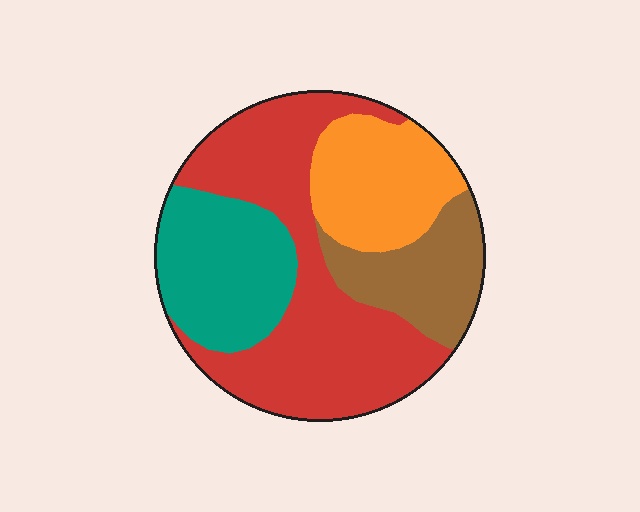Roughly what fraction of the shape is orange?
Orange covers 19% of the shape.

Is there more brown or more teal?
Teal.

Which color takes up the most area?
Red, at roughly 45%.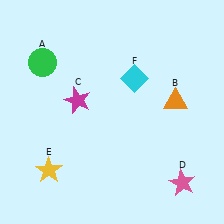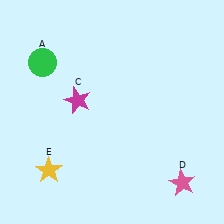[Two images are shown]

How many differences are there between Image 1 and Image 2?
There are 2 differences between the two images.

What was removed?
The orange triangle (B), the cyan diamond (F) were removed in Image 2.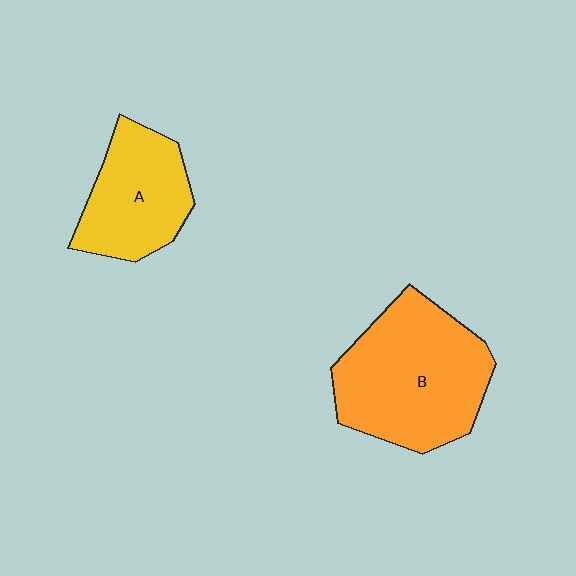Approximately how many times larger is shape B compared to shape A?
Approximately 1.6 times.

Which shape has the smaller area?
Shape A (yellow).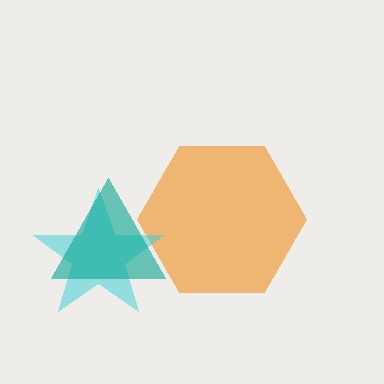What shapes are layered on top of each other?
The layered shapes are: an orange hexagon, a cyan star, a teal triangle.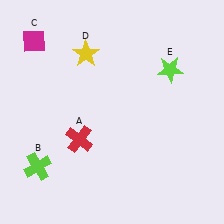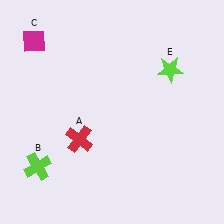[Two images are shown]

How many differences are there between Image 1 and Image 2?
There is 1 difference between the two images.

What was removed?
The yellow star (D) was removed in Image 2.